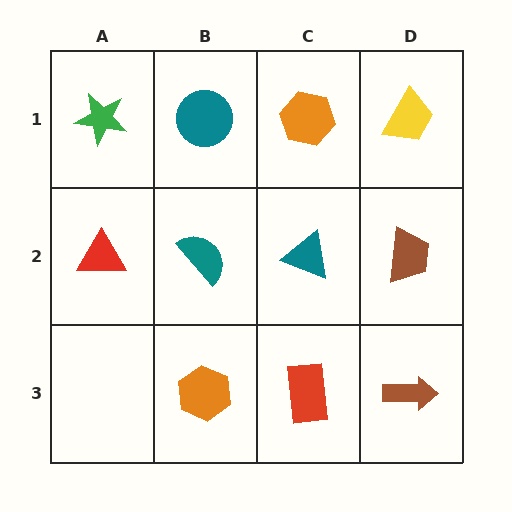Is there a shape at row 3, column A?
No, that cell is empty.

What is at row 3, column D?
A brown arrow.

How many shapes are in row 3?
3 shapes.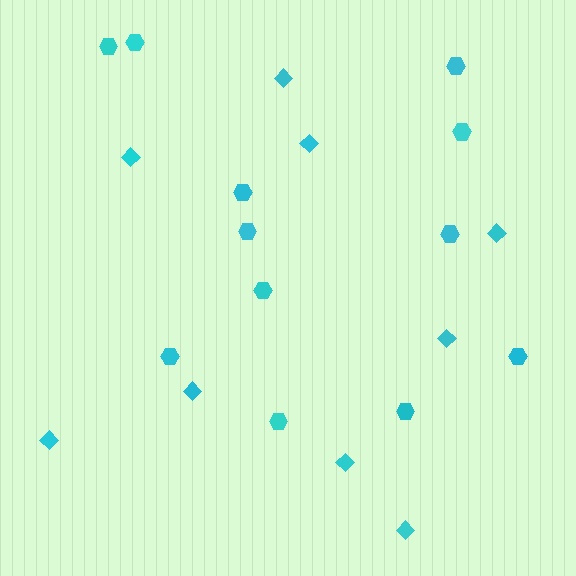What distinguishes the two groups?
There are 2 groups: one group of hexagons (12) and one group of diamonds (9).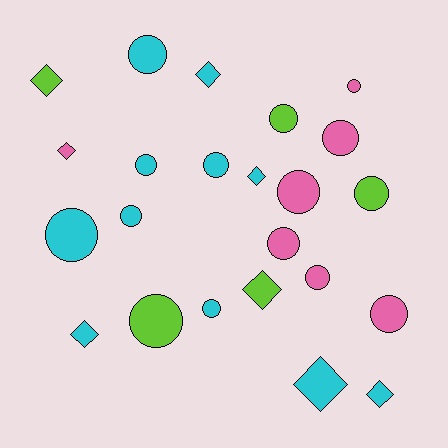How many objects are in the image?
There are 23 objects.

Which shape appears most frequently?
Circle, with 15 objects.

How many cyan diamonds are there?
There are 5 cyan diamonds.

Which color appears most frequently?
Cyan, with 11 objects.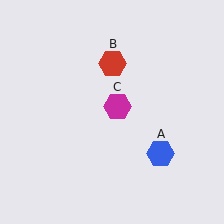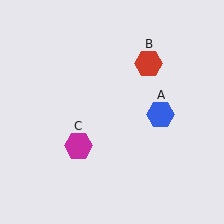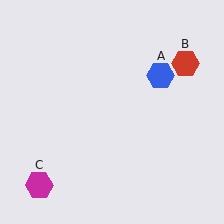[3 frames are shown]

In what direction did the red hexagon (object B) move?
The red hexagon (object B) moved right.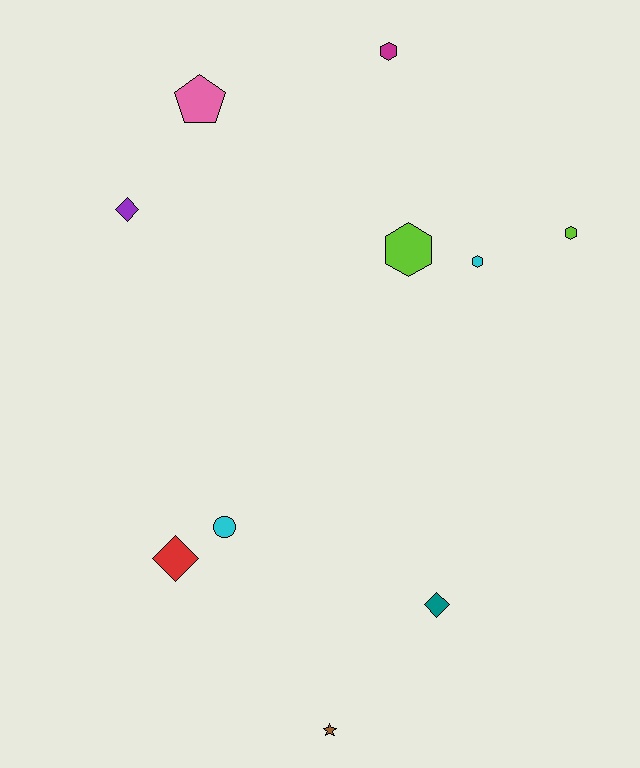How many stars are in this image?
There is 1 star.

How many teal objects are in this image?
There is 1 teal object.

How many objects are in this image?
There are 10 objects.